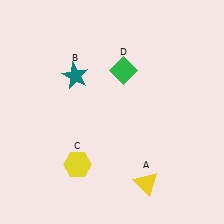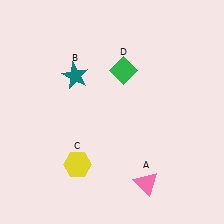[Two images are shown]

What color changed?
The triangle (A) changed from yellow in Image 1 to pink in Image 2.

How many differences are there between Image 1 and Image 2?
There is 1 difference between the two images.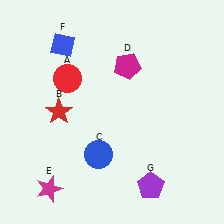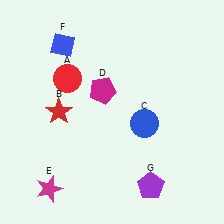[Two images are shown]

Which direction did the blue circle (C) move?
The blue circle (C) moved right.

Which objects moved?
The objects that moved are: the blue circle (C), the magenta pentagon (D).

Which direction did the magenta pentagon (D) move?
The magenta pentagon (D) moved left.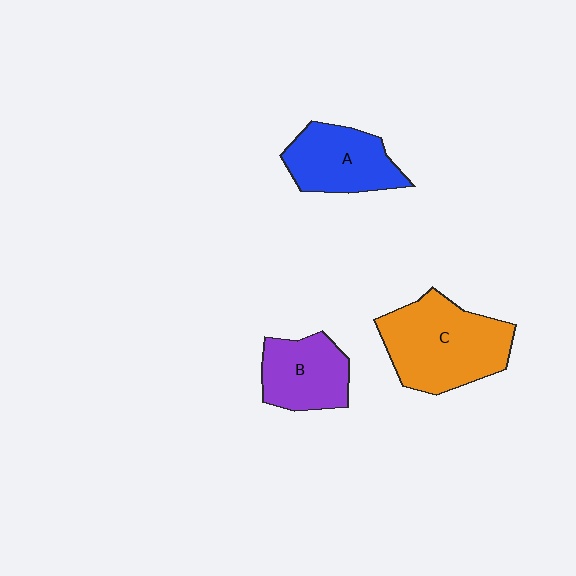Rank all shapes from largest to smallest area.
From largest to smallest: C (orange), A (blue), B (purple).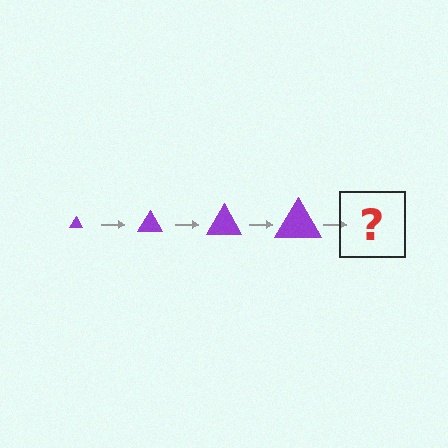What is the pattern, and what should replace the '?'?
The pattern is that the triangle gets progressively larger each step. The '?' should be a purple triangle, larger than the previous one.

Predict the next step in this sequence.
The next step is a purple triangle, larger than the previous one.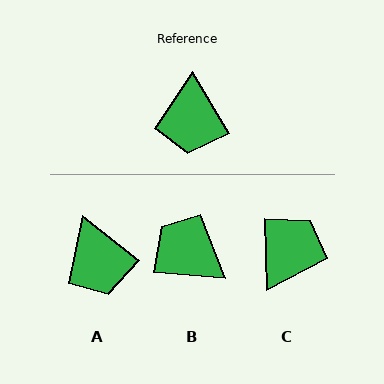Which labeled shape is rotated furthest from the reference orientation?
C, about 150 degrees away.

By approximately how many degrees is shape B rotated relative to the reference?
Approximately 126 degrees clockwise.